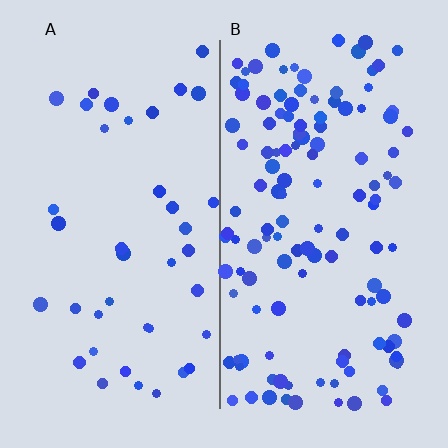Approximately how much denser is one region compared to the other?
Approximately 3.1× — region B over region A.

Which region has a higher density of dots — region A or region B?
B (the right).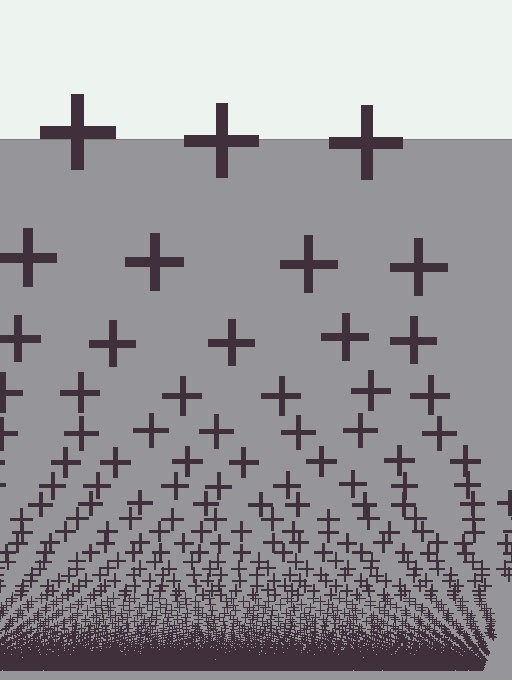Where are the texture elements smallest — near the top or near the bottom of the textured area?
Near the bottom.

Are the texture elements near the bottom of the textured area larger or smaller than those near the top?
Smaller. The gradient is inverted — elements near the bottom are smaller and denser.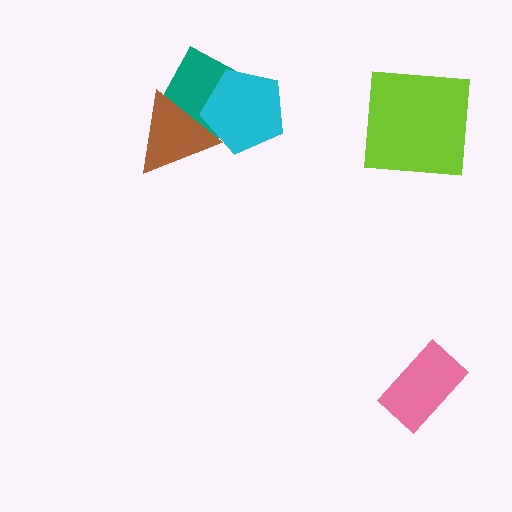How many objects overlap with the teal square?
2 objects overlap with the teal square.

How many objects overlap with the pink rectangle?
0 objects overlap with the pink rectangle.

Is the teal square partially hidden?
Yes, it is partially covered by another shape.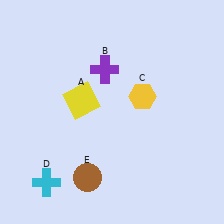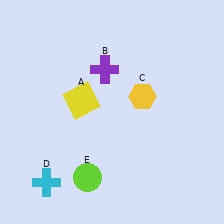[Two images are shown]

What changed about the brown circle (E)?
In Image 1, E is brown. In Image 2, it changed to lime.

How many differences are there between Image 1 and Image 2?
There is 1 difference between the two images.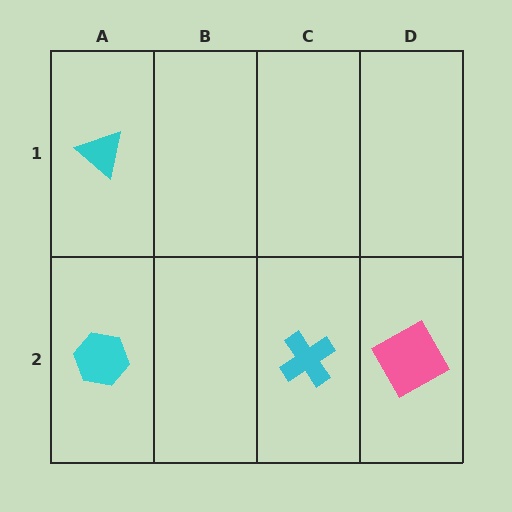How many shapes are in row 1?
1 shape.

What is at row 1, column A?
A cyan triangle.